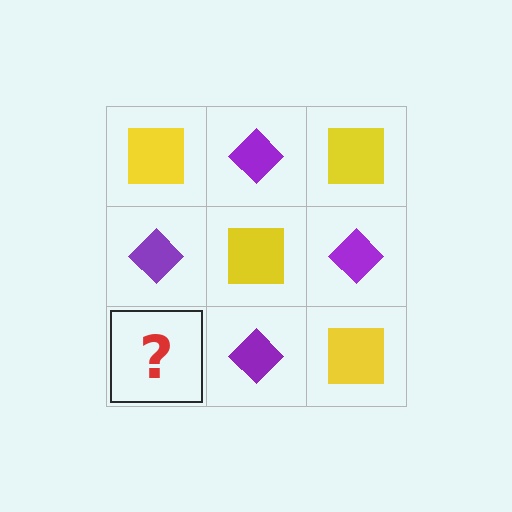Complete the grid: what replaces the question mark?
The question mark should be replaced with a yellow square.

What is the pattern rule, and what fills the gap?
The rule is that it alternates yellow square and purple diamond in a checkerboard pattern. The gap should be filled with a yellow square.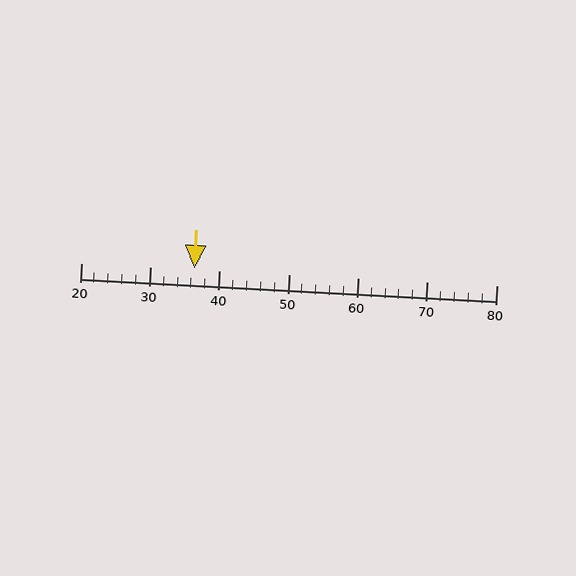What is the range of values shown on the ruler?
The ruler shows values from 20 to 80.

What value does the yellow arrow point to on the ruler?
The yellow arrow points to approximately 36.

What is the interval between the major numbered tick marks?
The major tick marks are spaced 10 units apart.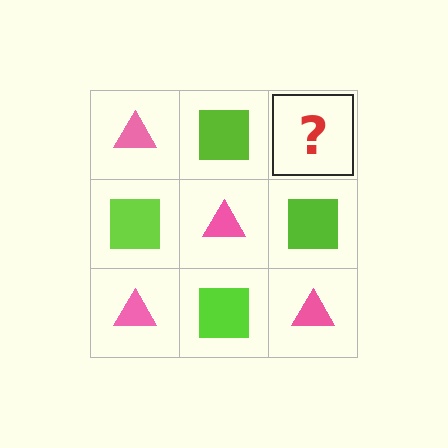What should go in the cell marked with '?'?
The missing cell should contain a pink triangle.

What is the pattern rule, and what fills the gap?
The rule is that it alternates pink triangle and lime square in a checkerboard pattern. The gap should be filled with a pink triangle.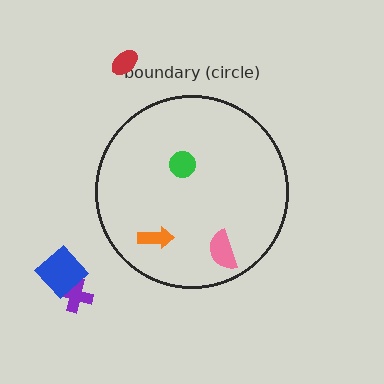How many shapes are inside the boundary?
3 inside, 3 outside.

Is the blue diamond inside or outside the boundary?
Outside.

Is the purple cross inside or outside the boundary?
Outside.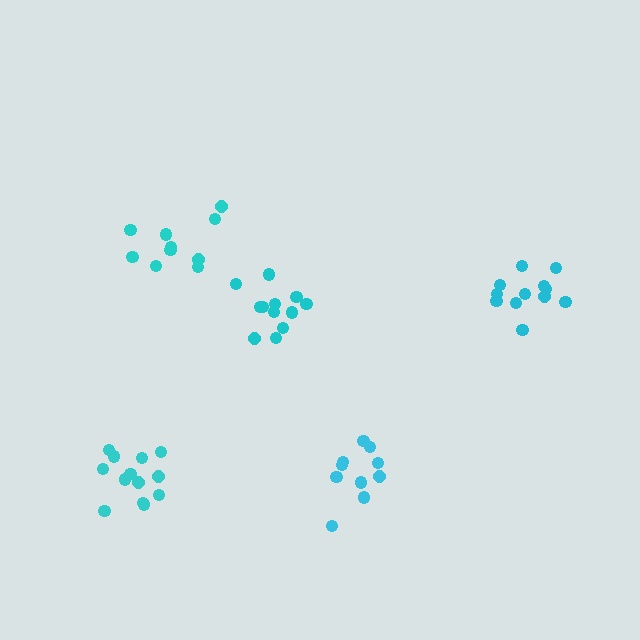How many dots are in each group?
Group 1: 13 dots, Group 2: 12 dots, Group 3: 12 dots, Group 4: 10 dots, Group 5: 10 dots (57 total).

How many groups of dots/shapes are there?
There are 5 groups.